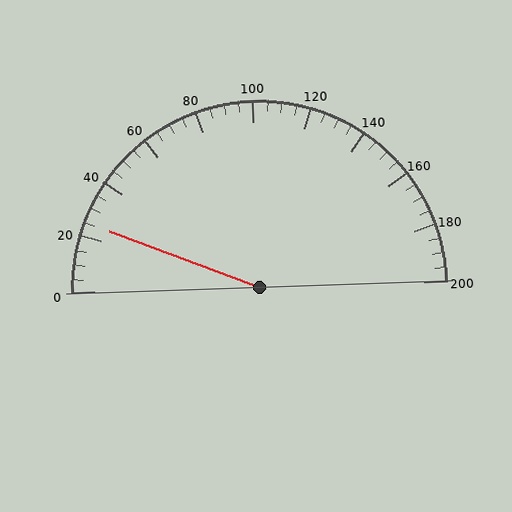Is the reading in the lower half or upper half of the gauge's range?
The reading is in the lower half of the range (0 to 200).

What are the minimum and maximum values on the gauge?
The gauge ranges from 0 to 200.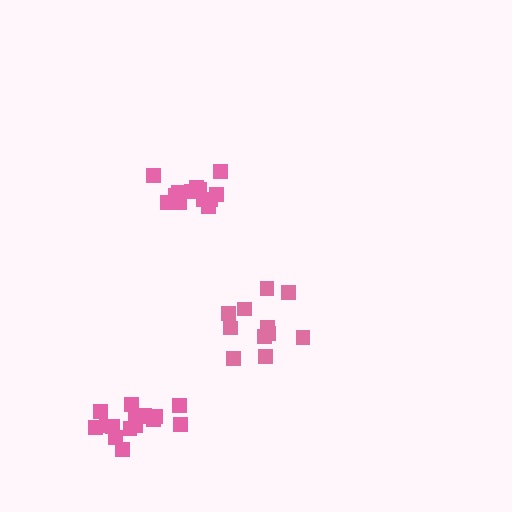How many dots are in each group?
Group 1: 17 dots, Group 2: 13 dots, Group 3: 11 dots (41 total).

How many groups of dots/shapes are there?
There are 3 groups.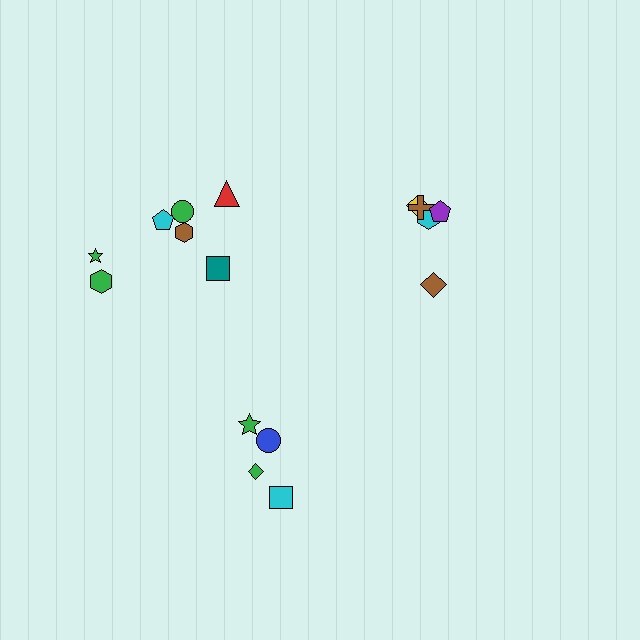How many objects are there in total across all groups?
There are 16 objects.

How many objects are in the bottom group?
There are 4 objects.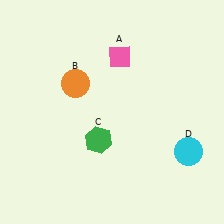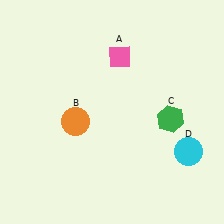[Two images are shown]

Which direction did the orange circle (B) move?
The orange circle (B) moved down.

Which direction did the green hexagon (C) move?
The green hexagon (C) moved right.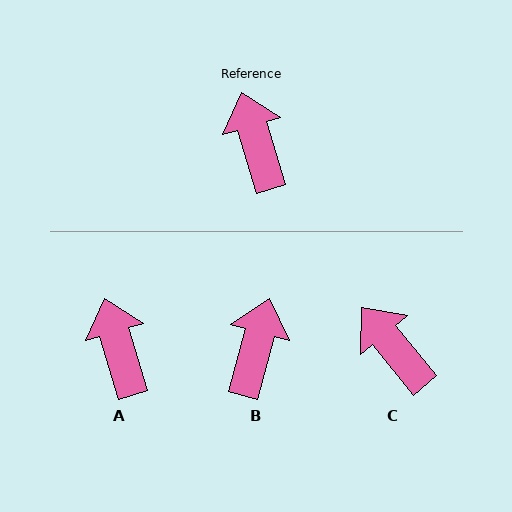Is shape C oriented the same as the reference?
No, it is off by about 23 degrees.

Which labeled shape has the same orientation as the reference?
A.